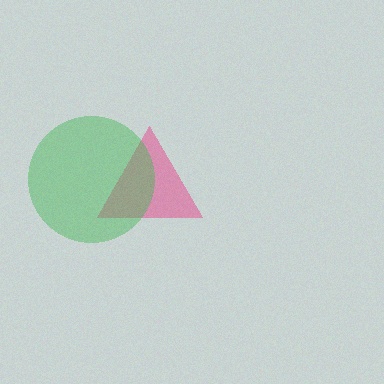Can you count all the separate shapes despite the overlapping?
Yes, there are 2 separate shapes.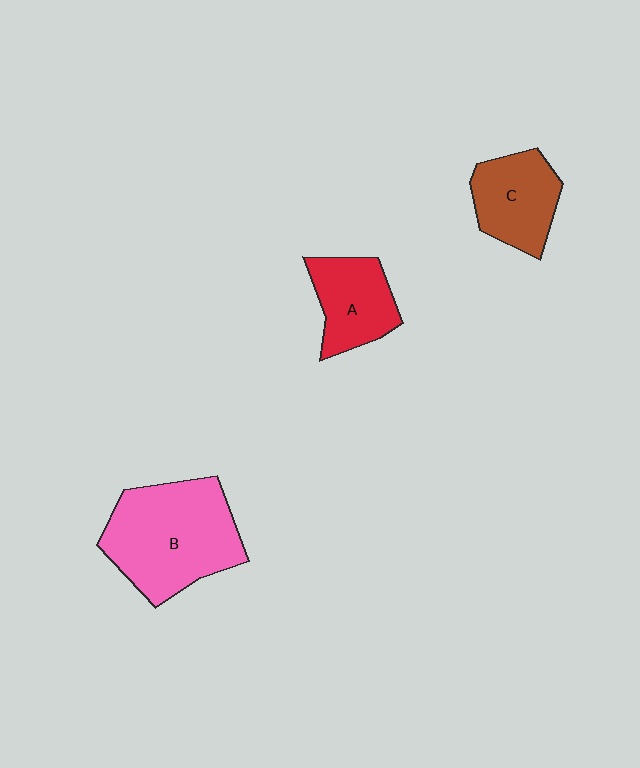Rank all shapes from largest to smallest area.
From largest to smallest: B (pink), C (brown), A (red).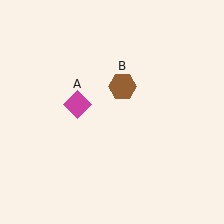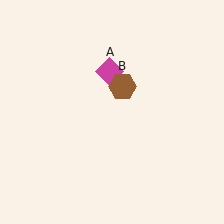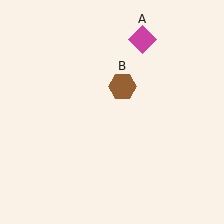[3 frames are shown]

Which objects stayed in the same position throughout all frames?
Brown hexagon (object B) remained stationary.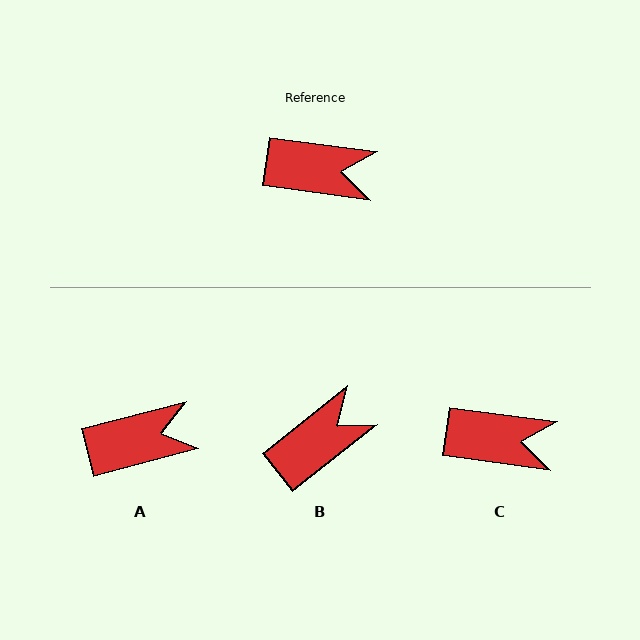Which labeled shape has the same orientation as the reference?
C.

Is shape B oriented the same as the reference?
No, it is off by about 46 degrees.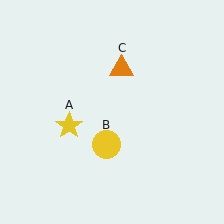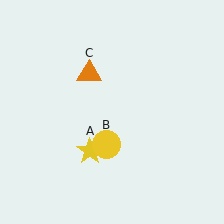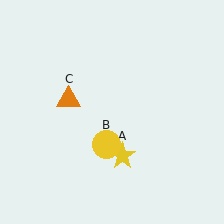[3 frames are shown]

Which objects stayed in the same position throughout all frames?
Yellow circle (object B) remained stationary.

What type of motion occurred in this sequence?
The yellow star (object A), orange triangle (object C) rotated counterclockwise around the center of the scene.